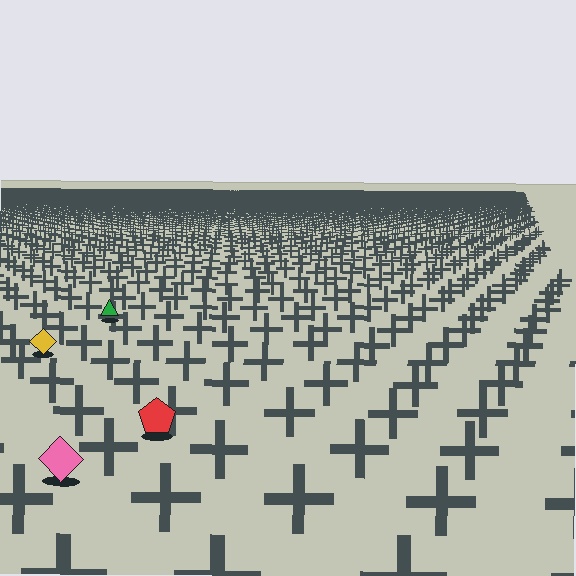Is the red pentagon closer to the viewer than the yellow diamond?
Yes. The red pentagon is closer — you can tell from the texture gradient: the ground texture is coarser near it.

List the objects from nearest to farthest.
From nearest to farthest: the pink diamond, the red pentagon, the yellow diamond, the green triangle.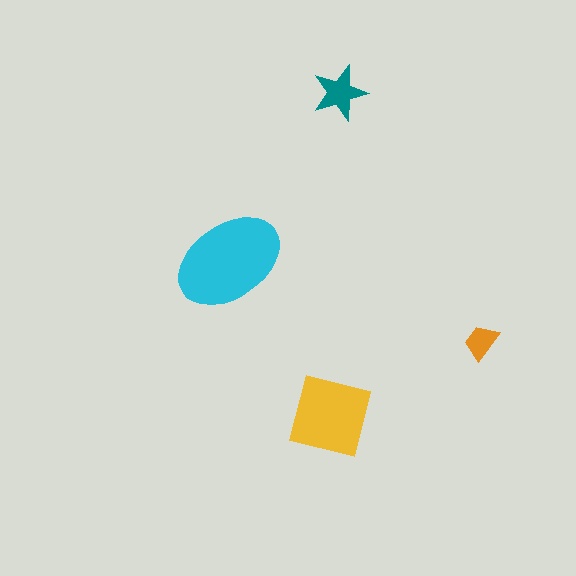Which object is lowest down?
The yellow square is bottommost.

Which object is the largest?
The cyan ellipse.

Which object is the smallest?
The orange trapezoid.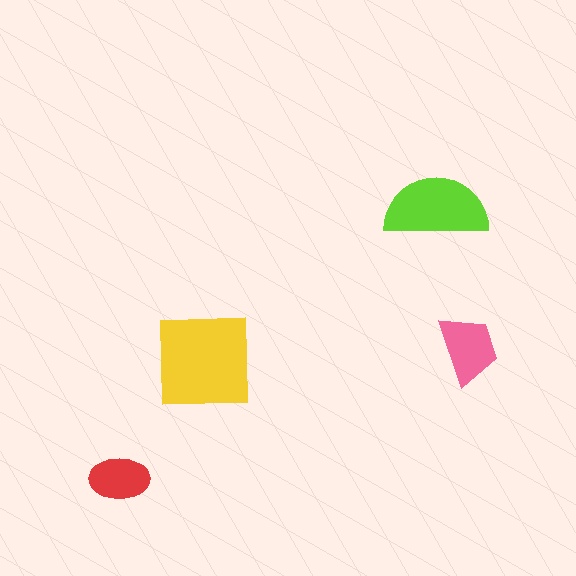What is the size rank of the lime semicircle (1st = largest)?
2nd.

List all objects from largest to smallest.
The yellow square, the lime semicircle, the pink trapezoid, the red ellipse.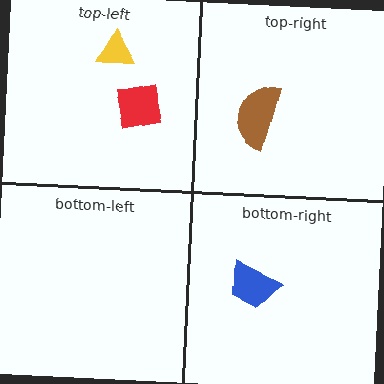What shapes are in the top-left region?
The yellow triangle, the red square.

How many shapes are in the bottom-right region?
1.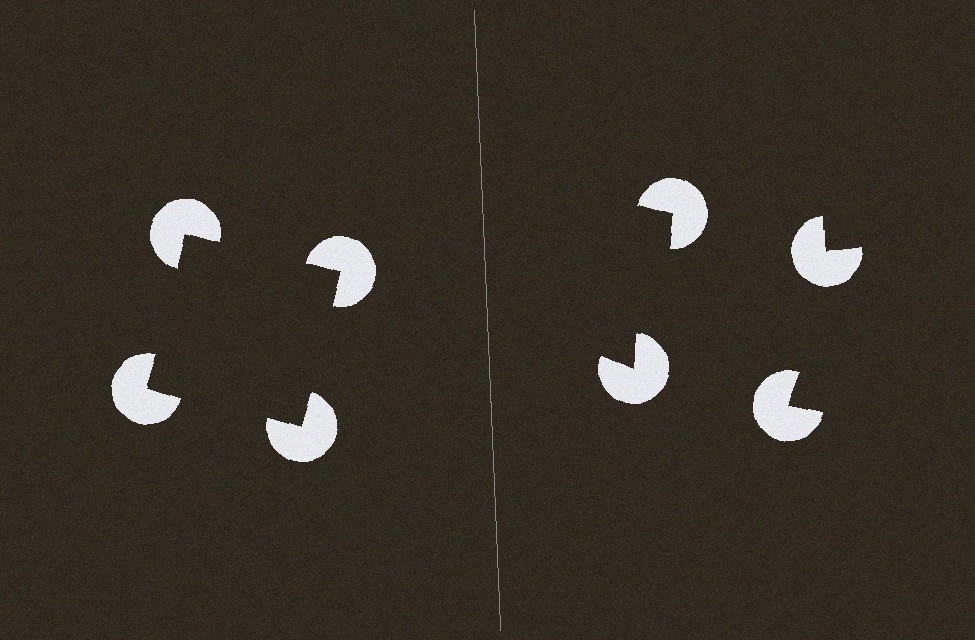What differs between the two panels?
The pac-man discs are positioned identically on both sides; only the wedge orientations differ. On the left they align to a square; on the right they are misaligned.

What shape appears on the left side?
An illusory square.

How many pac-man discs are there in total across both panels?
8 — 4 on each side.